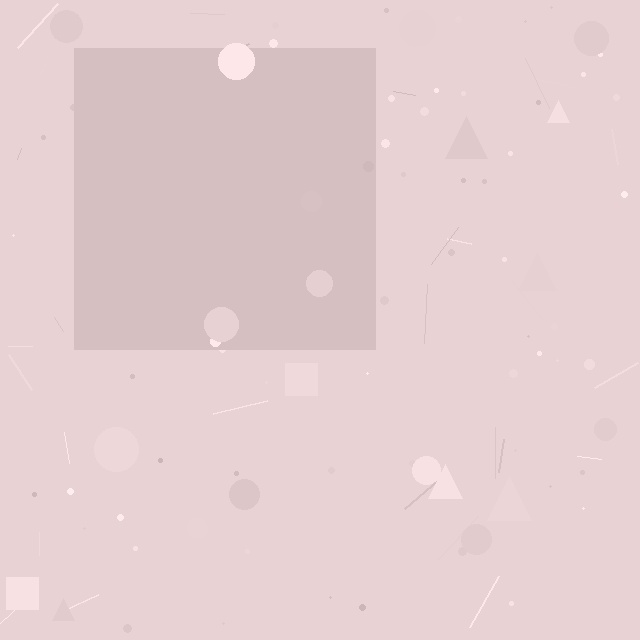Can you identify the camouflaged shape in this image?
The camouflaged shape is a square.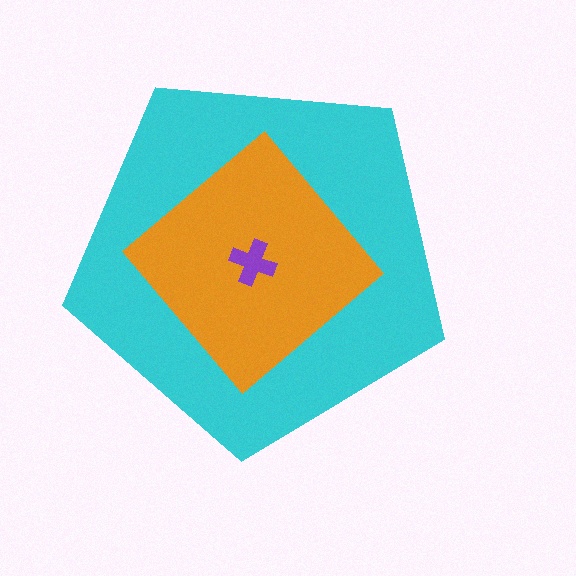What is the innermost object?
The purple cross.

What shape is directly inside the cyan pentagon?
The orange diamond.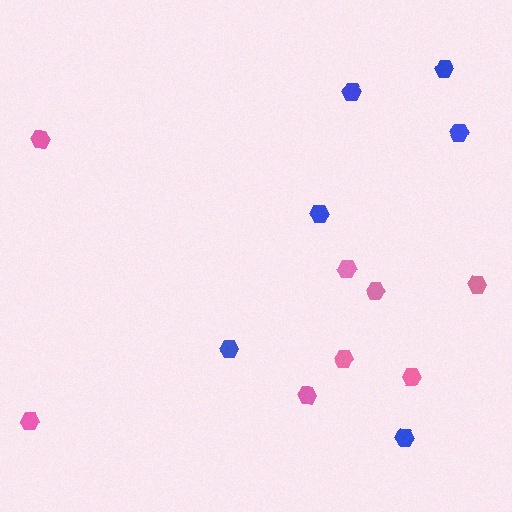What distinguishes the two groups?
There are 2 groups: one group of blue hexagons (6) and one group of pink hexagons (8).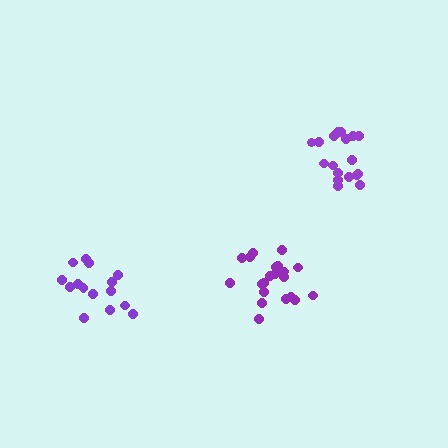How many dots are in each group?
Group 1: 21 dots, Group 2: 15 dots, Group 3: 18 dots (54 total).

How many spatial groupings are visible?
There are 3 spatial groupings.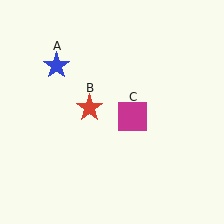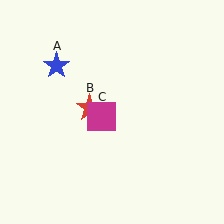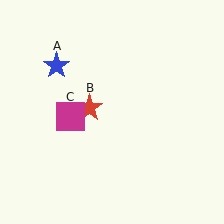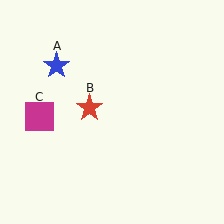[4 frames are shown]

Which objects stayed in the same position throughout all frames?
Blue star (object A) and red star (object B) remained stationary.